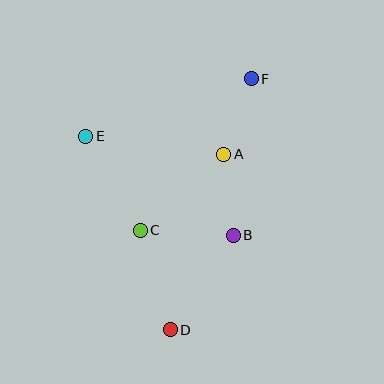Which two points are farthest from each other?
Points D and F are farthest from each other.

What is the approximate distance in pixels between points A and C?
The distance between A and C is approximately 113 pixels.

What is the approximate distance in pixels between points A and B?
The distance between A and B is approximately 81 pixels.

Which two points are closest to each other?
Points A and F are closest to each other.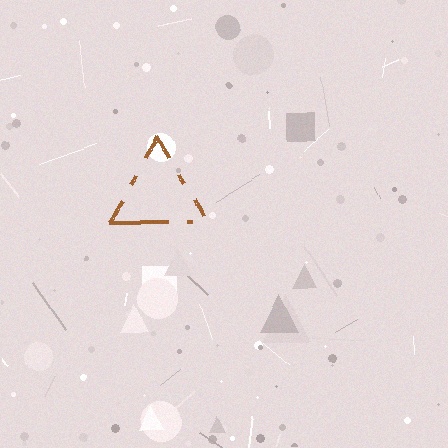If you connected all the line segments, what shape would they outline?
They would outline a triangle.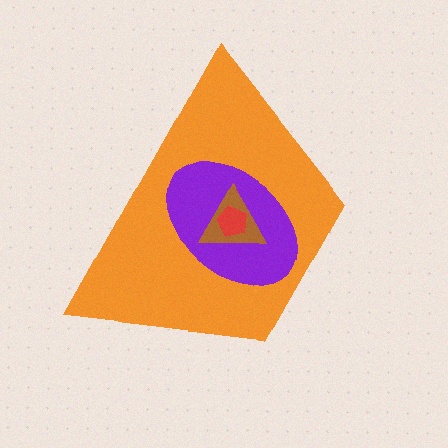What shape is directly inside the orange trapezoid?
The purple ellipse.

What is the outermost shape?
The orange trapezoid.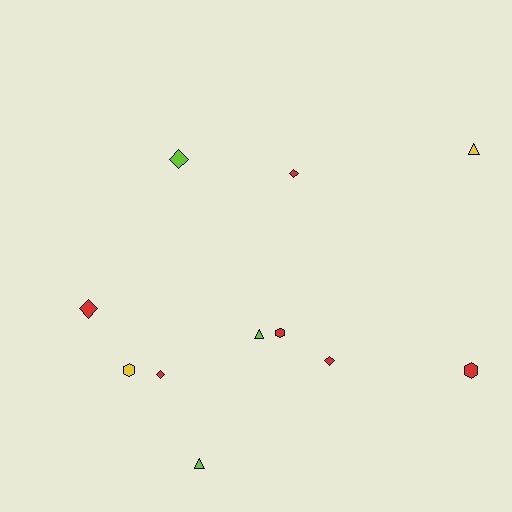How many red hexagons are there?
There are 2 red hexagons.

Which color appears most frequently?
Red, with 6 objects.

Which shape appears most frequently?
Diamond, with 5 objects.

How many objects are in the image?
There are 11 objects.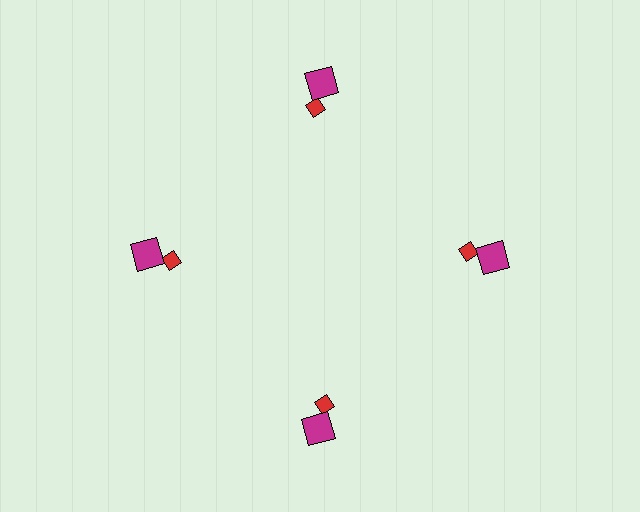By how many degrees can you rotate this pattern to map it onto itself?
The pattern maps onto itself every 90 degrees of rotation.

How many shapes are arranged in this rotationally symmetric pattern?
There are 8 shapes, arranged in 4 groups of 2.